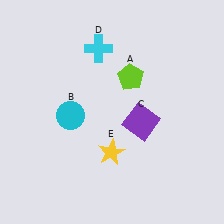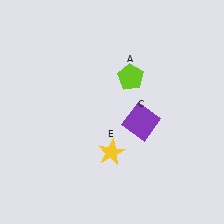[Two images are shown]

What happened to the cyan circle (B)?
The cyan circle (B) was removed in Image 2. It was in the bottom-left area of Image 1.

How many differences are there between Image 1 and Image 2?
There are 2 differences between the two images.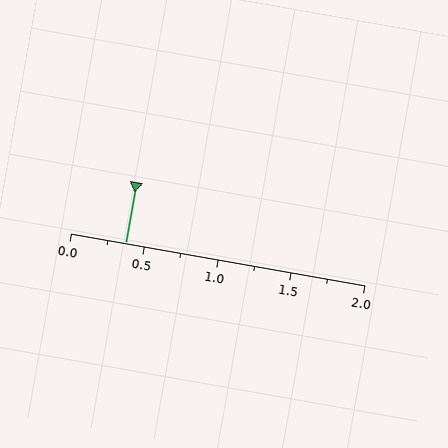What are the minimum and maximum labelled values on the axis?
The axis runs from 0.0 to 2.0.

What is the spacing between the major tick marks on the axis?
The major ticks are spaced 0.5 apart.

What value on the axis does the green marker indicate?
The marker indicates approximately 0.38.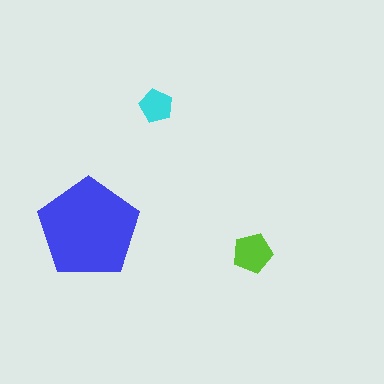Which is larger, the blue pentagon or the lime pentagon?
The blue one.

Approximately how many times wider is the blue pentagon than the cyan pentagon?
About 3 times wider.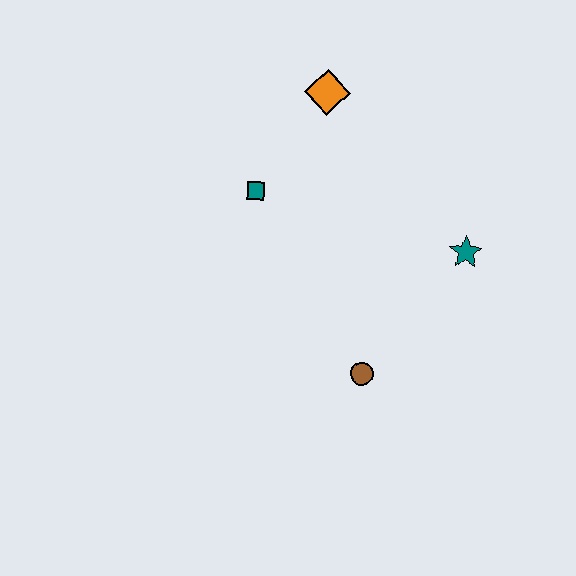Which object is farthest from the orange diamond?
The brown circle is farthest from the orange diamond.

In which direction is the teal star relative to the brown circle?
The teal star is above the brown circle.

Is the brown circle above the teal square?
No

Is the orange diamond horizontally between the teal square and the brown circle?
Yes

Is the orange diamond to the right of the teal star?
No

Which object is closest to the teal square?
The orange diamond is closest to the teal square.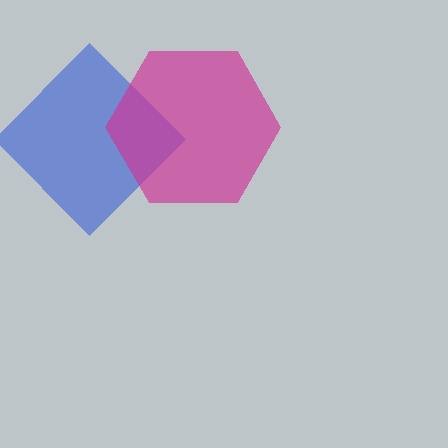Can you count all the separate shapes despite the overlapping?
Yes, there are 2 separate shapes.